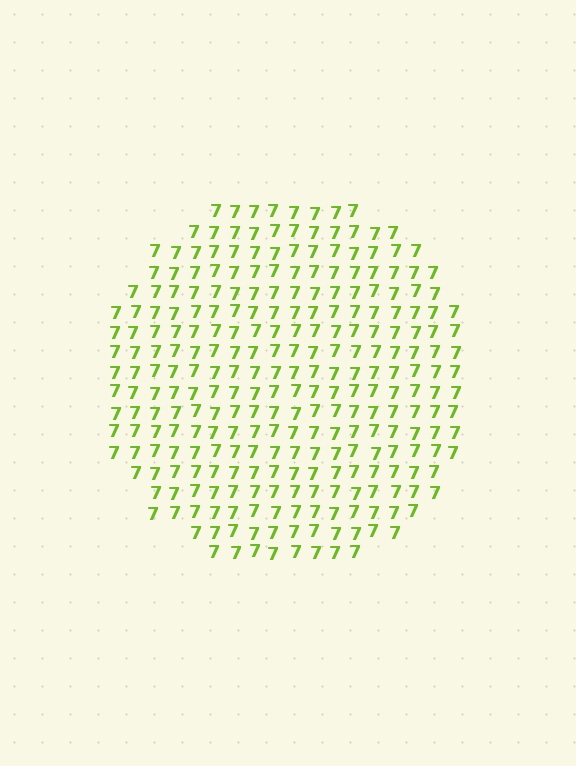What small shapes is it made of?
It is made of small digit 7's.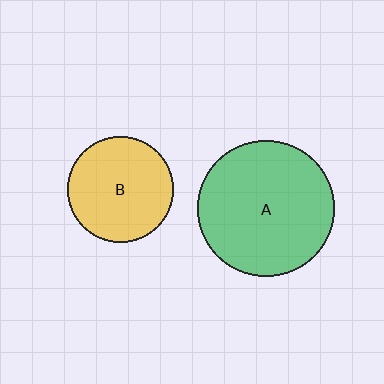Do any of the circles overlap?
No, none of the circles overlap.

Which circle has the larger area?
Circle A (green).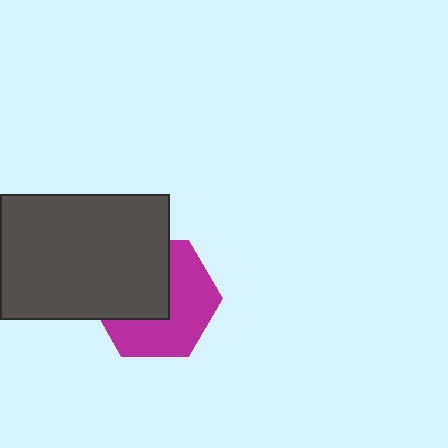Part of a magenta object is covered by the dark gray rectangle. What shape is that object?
It is a hexagon.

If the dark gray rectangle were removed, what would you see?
You would see the complete magenta hexagon.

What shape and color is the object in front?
The object in front is a dark gray rectangle.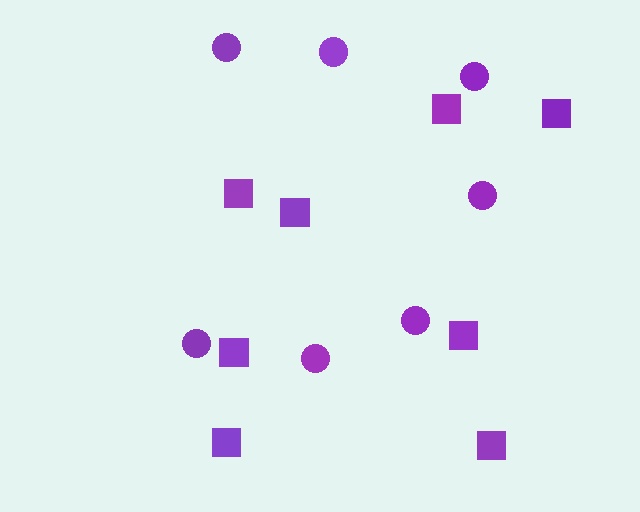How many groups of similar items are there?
There are 2 groups: one group of circles (7) and one group of squares (8).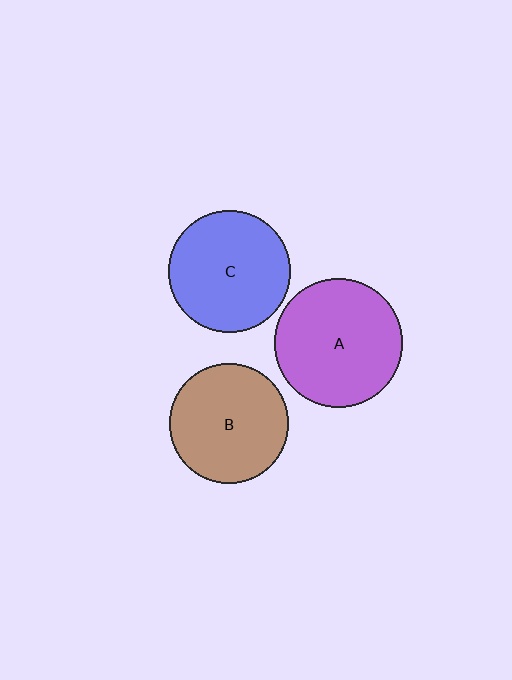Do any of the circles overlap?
No, none of the circles overlap.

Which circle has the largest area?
Circle A (purple).